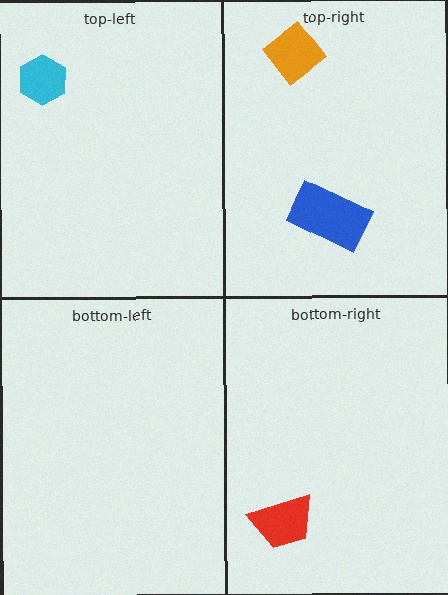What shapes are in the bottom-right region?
The red trapezoid.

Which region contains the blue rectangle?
The top-right region.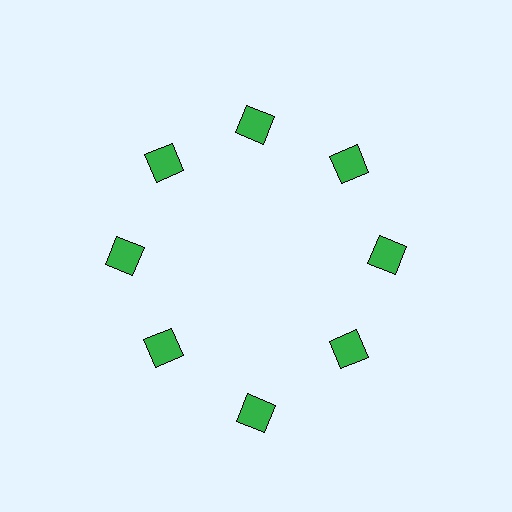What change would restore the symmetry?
The symmetry would be restored by moving it inward, back onto the ring so that all 8 squares sit at equal angles and equal distance from the center.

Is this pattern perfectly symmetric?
No. The 8 green squares are arranged in a ring, but one element near the 6 o'clock position is pushed outward from the center, breaking the 8-fold rotational symmetry.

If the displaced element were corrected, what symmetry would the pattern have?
It would have 8-fold rotational symmetry — the pattern would map onto itself every 45 degrees.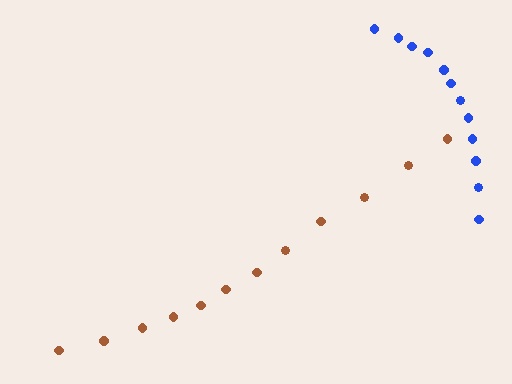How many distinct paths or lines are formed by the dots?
There are 2 distinct paths.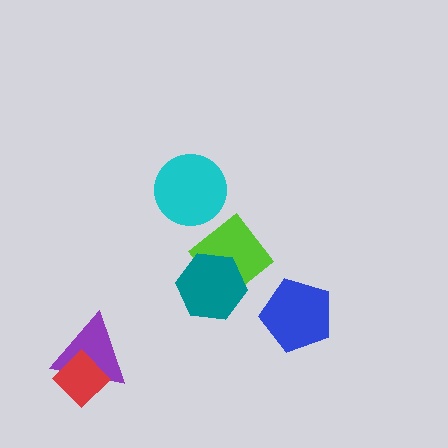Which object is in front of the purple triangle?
The red diamond is in front of the purple triangle.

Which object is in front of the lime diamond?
The teal hexagon is in front of the lime diamond.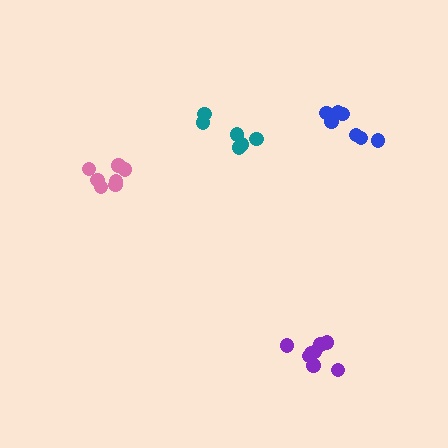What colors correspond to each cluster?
The clusters are colored: teal, purple, blue, pink.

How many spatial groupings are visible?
There are 4 spatial groupings.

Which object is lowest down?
The purple cluster is bottommost.